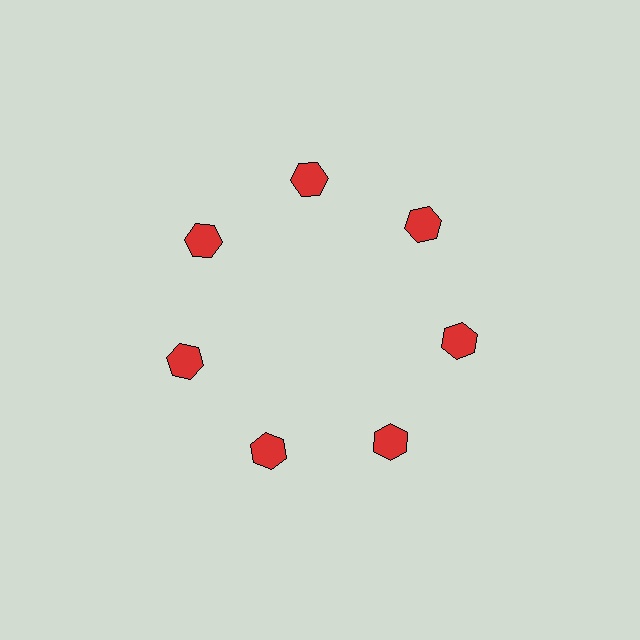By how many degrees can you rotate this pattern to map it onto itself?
The pattern maps onto itself every 51 degrees of rotation.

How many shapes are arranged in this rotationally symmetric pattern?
There are 7 shapes, arranged in 7 groups of 1.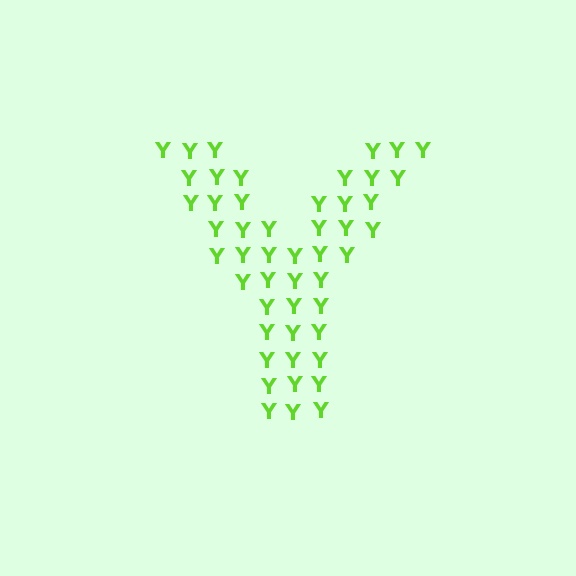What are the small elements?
The small elements are letter Y's.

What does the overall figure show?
The overall figure shows the letter Y.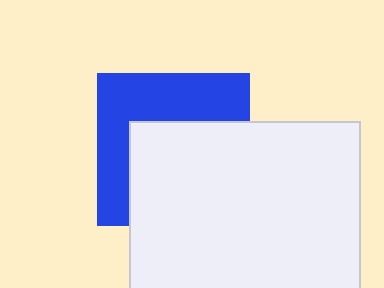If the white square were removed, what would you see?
You would see the complete blue square.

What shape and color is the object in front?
The object in front is a white square.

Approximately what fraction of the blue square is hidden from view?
Roughly 54% of the blue square is hidden behind the white square.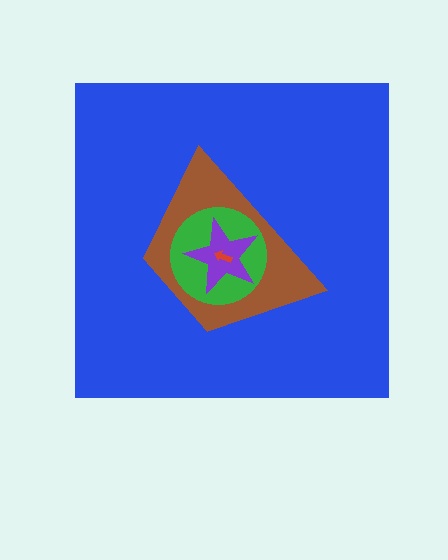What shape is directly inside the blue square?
The brown trapezoid.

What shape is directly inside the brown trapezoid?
The green circle.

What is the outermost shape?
The blue square.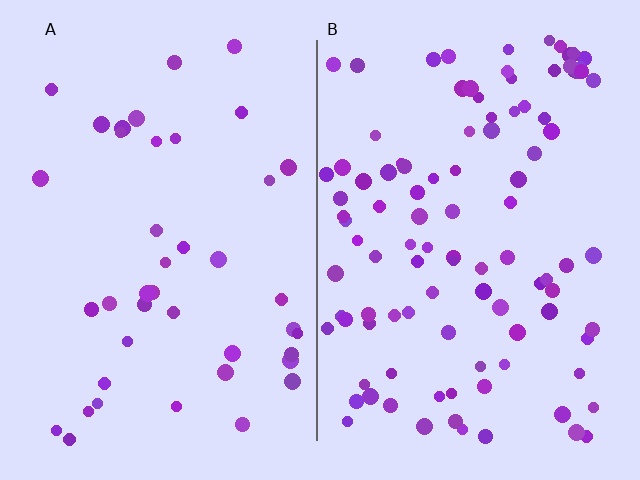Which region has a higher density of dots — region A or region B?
B (the right).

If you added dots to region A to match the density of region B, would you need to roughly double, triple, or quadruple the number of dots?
Approximately double.